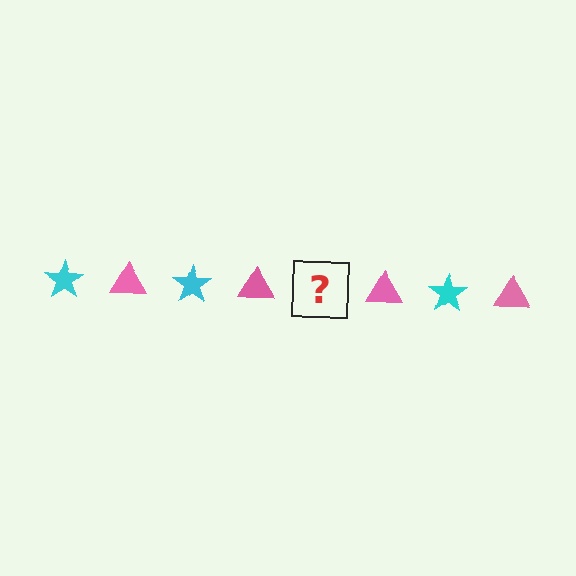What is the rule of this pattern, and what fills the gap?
The rule is that the pattern alternates between cyan star and pink triangle. The gap should be filled with a cyan star.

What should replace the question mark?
The question mark should be replaced with a cyan star.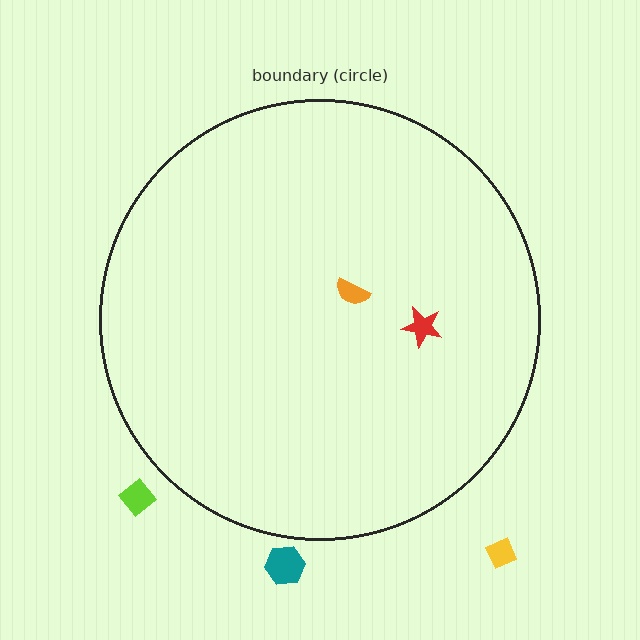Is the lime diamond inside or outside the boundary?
Outside.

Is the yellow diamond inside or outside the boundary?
Outside.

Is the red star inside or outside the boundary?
Inside.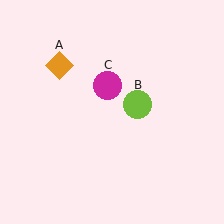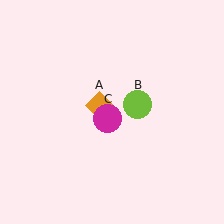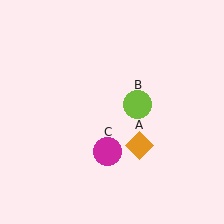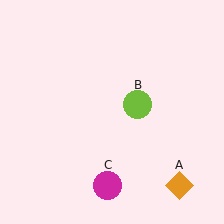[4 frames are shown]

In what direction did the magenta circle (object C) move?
The magenta circle (object C) moved down.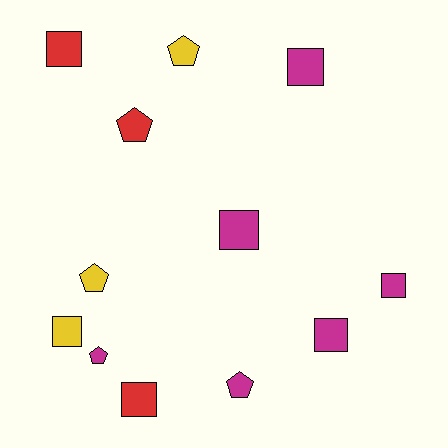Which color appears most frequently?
Magenta, with 6 objects.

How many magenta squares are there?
There are 4 magenta squares.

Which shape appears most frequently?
Square, with 7 objects.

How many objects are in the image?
There are 12 objects.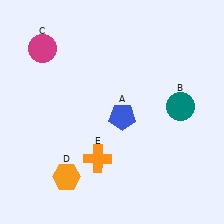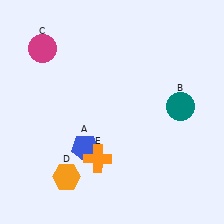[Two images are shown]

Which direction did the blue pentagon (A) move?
The blue pentagon (A) moved left.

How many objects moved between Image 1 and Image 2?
1 object moved between the two images.